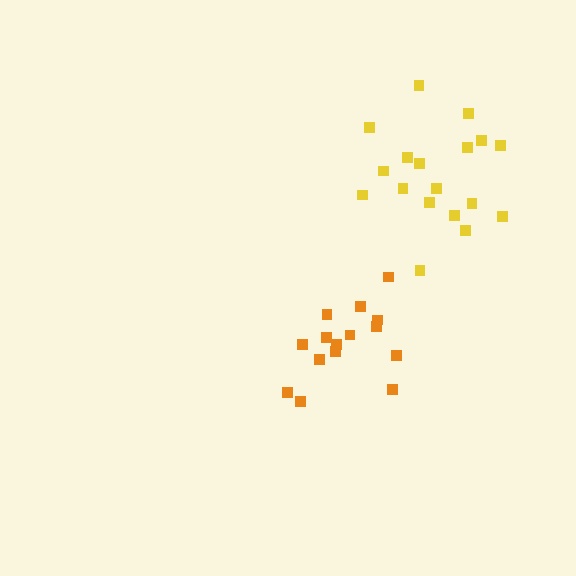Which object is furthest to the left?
The orange cluster is leftmost.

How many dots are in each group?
Group 1: 15 dots, Group 2: 18 dots (33 total).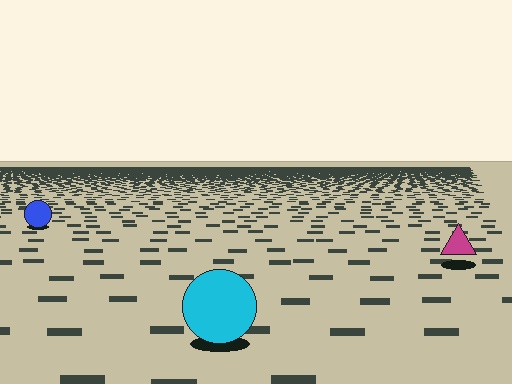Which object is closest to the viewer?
The cyan circle is closest. The texture marks near it are larger and more spread out.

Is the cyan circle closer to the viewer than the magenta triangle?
Yes. The cyan circle is closer — you can tell from the texture gradient: the ground texture is coarser near it.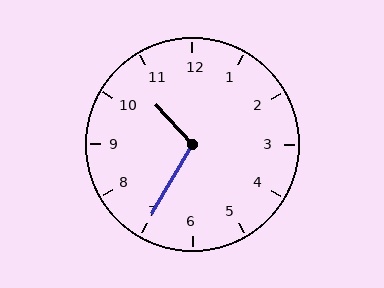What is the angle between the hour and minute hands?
Approximately 108 degrees.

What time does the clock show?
10:35.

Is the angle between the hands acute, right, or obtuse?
It is obtuse.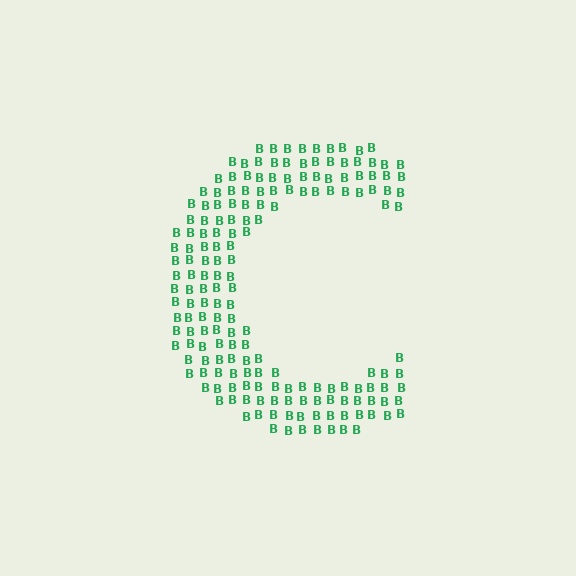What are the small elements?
The small elements are letter B's.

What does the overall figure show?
The overall figure shows the letter C.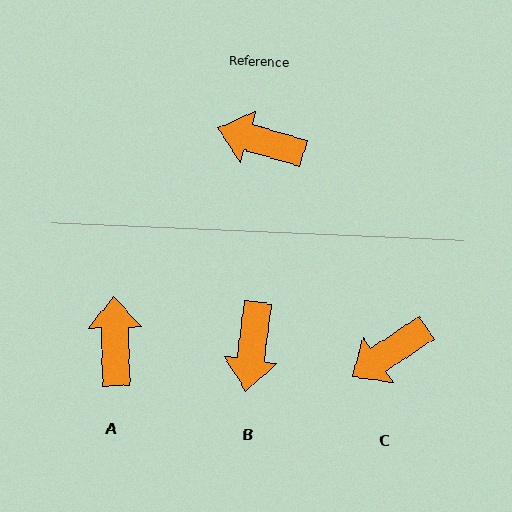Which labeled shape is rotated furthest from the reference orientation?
B, about 99 degrees away.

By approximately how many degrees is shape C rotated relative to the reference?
Approximately 50 degrees counter-clockwise.